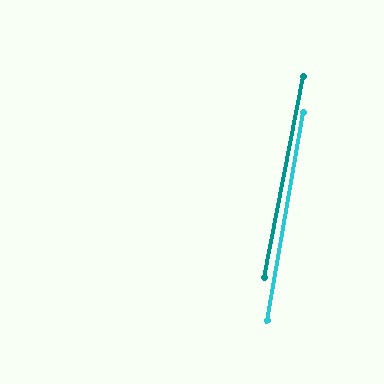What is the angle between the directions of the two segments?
Approximately 1 degree.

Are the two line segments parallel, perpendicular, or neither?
Parallel — their directions differ by only 1.2°.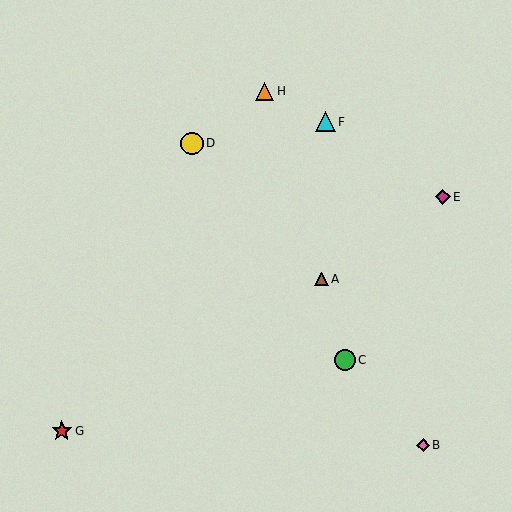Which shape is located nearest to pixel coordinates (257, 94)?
The orange triangle (labeled H) at (264, 91) is nearest to that location.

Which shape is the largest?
The yellow circle (labeled D) is the largest.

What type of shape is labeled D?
Shape D is a yellow circle.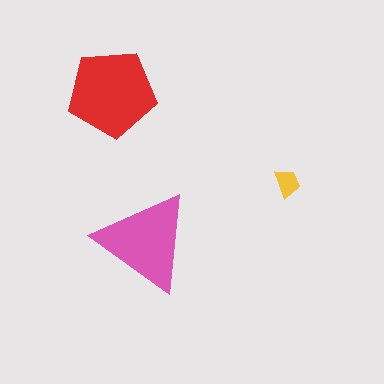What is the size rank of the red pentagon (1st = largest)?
1st.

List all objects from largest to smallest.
The red pentagon, the pink triangle, the yellow trapezoid.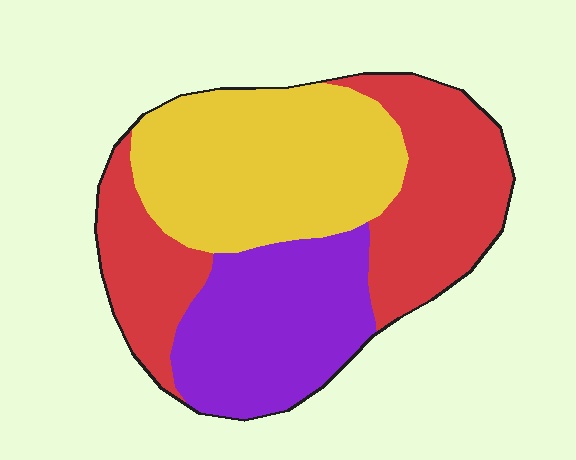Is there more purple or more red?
Red.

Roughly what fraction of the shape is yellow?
Yellow covers roughly 35% of the shape.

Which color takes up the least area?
Purple, at roughly 25%.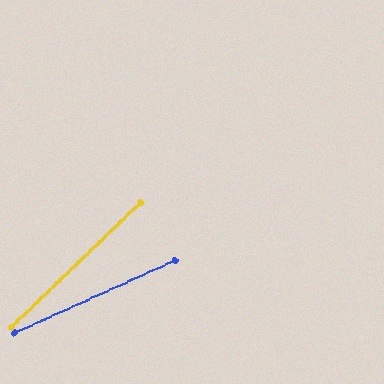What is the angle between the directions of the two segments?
Approximately 20 degrees.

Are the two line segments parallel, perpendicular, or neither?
Neither parallel nor perpendicular — they differ by about 20°.